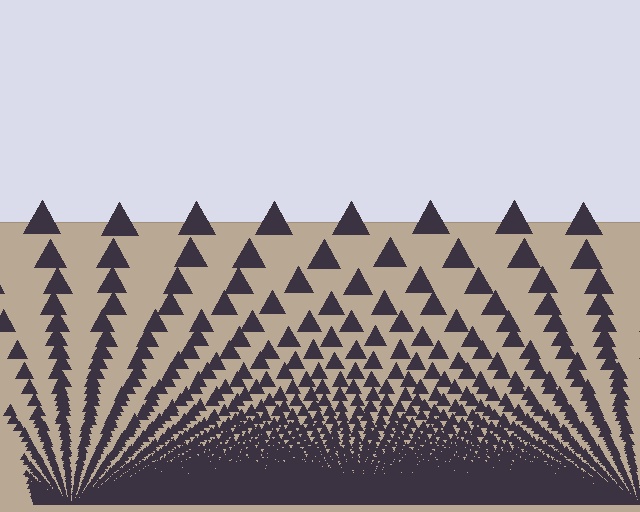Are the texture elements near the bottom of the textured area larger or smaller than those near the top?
Smaller. The gradient is inverted — elements near the bottom are smaller and denser.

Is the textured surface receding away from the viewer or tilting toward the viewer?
The surface appears to tilt toward the viewer. Texture elements get larger and sparser toward the top.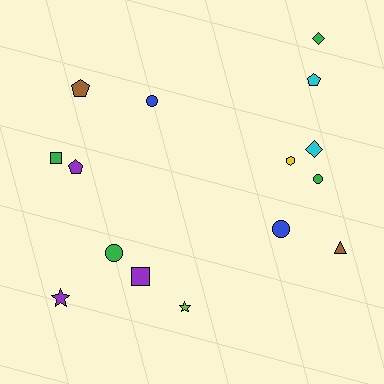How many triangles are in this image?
There is 1 triangle.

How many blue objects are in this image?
There are 2 blue objects.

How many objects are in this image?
There are 15 objects.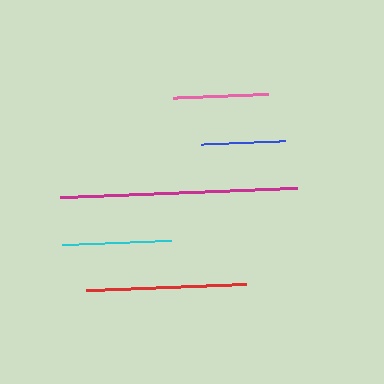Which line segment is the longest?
The magenta line is the longest at approximately 236 pixels.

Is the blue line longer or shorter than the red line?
The red line is longer than the blue line.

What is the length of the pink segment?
The pink segment is approximately 95 pixels long.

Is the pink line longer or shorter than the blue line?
The pink line is longer than the blue line.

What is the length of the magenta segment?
The magenta segment is approximately 236 pixels long.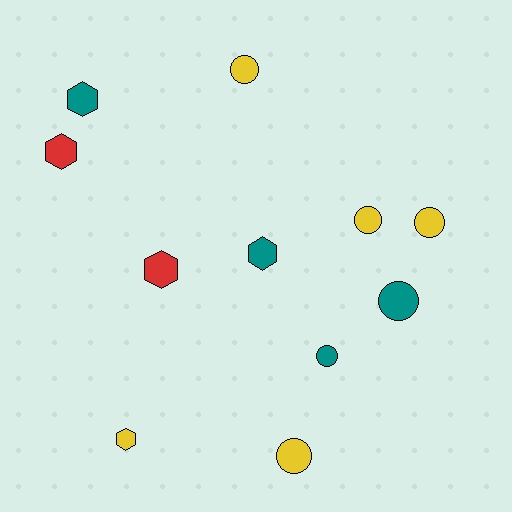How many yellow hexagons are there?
There is 1 yellow hexagon.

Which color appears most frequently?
Yellow, with 5 objects.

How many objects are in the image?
There are 11 objects.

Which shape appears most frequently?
Circle, with 6 objects.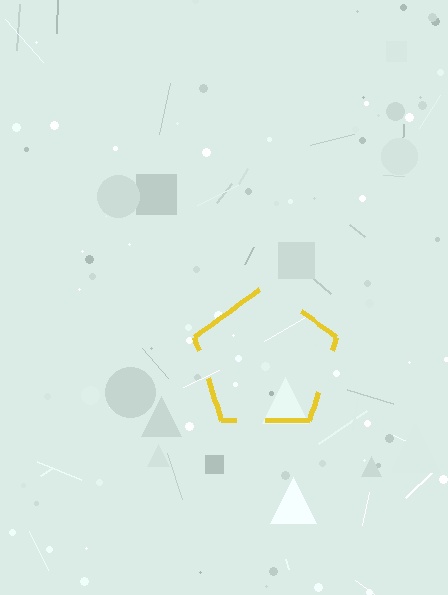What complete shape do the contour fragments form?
The contour fragments form a pentagon.